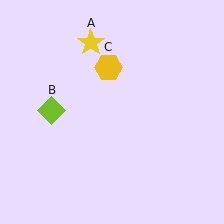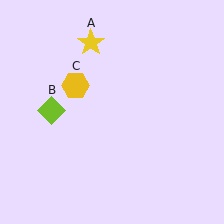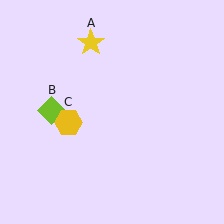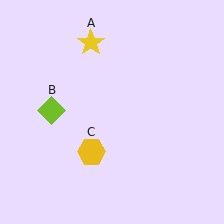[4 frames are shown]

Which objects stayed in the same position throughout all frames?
Yellow star (object A) and lime diamond (object B) remained stationary.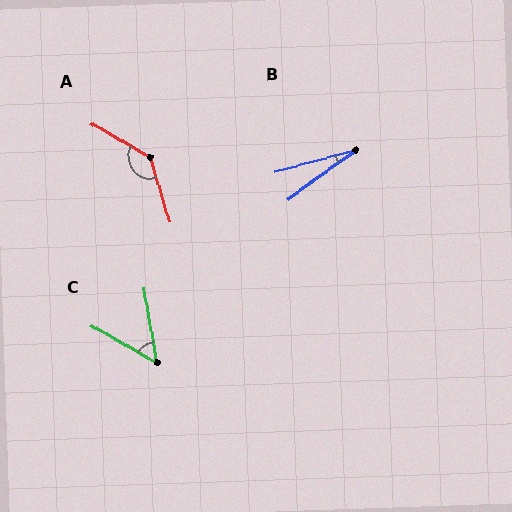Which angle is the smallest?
B, at approximately 21 degrees.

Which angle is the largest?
A, at approximately 137 degrees.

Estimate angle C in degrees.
Approximately 51 degrees.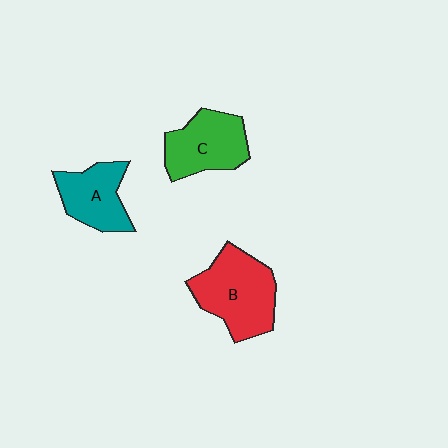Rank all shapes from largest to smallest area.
From largest to smallest: B (red), C (green), A (teal).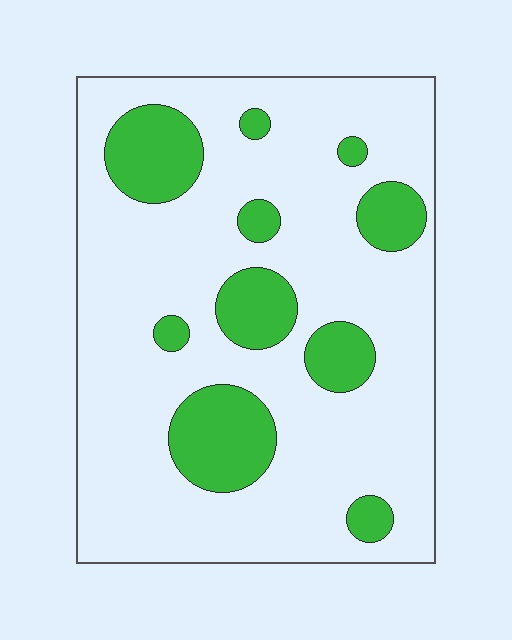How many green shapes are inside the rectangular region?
10.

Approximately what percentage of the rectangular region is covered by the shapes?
Approximately 20%.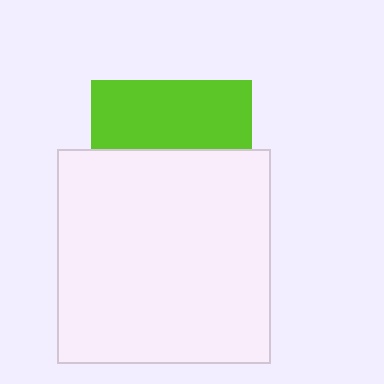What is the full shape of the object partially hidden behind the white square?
The partially hidden object is a lime square.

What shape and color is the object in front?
The object in front is a white square.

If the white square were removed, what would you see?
You would see the complete lime square.